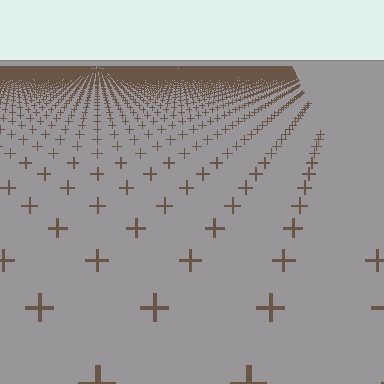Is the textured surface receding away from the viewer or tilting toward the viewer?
The surface is receding away from the viewer. Texture elements get smaller and denser toward the top.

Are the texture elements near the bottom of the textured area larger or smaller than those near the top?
Larger. Near the bottom, elements are closer to the viewer and appear at a bigger on-screen size.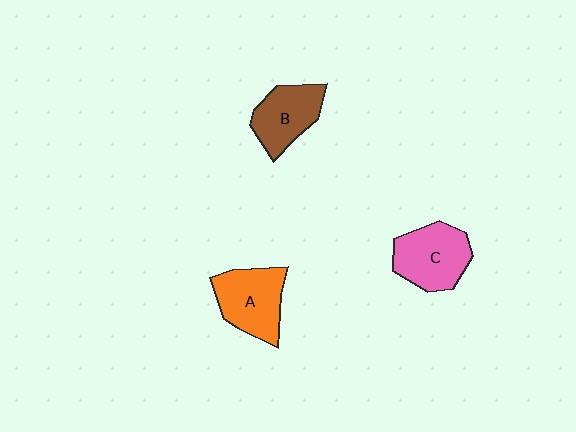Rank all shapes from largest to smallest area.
From largest to smallest: C (pink), A (orange), B (brown).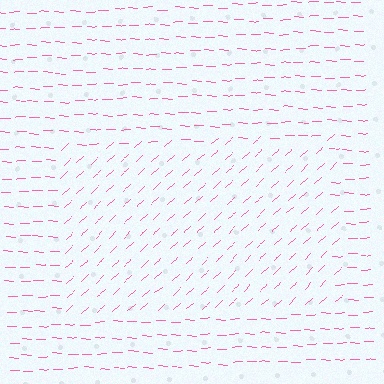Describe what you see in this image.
The image is filled with small pink line segments. A rectangle region in the image has lines oriented differently from the surrounding lines, creating a visible texture boundary.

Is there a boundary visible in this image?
Yes, there is a texture boundary formed by a change in line orientation.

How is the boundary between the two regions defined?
The boundary is defined purely by a change in line orientation (approximately 45 degrees difference). All lines are the same color and thickness.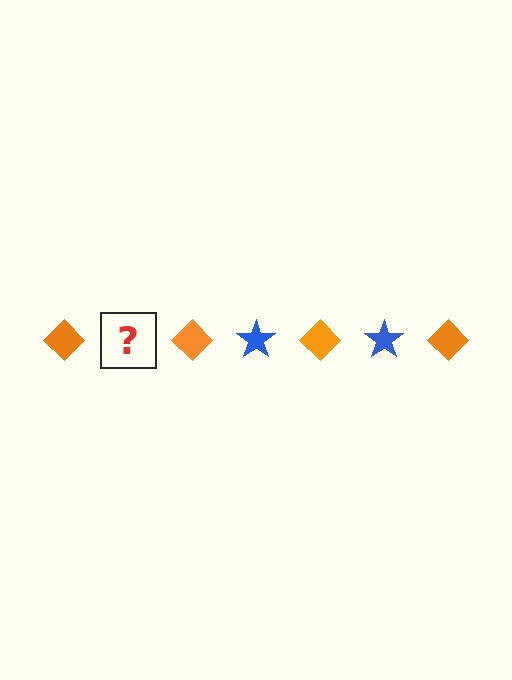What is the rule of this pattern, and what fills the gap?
The rule is that the pattern alternates between orange diamond and blue star. The gap should be filled with a blue star.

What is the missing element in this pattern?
The missing element is a blue star.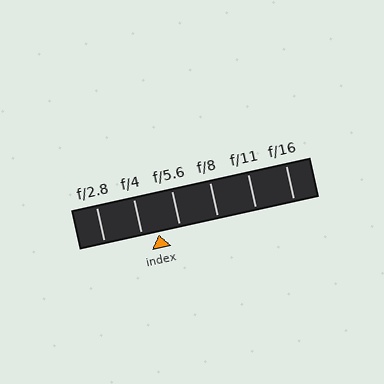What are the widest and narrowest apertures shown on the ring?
The widest aperture shown is f/2.8 and the narrowest is f/16.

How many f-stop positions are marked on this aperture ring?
There are 6 f-stop positions marked.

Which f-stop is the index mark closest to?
The index mark is closest to f/4.